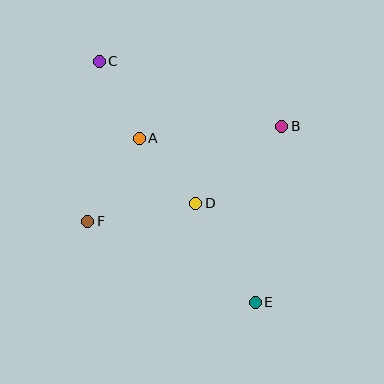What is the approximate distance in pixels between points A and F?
The distance between A and F is approximately 98 pixels.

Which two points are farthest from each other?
Points C and E are farthest from each other.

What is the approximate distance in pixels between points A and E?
The distance between A and E is approximately 201 pixels.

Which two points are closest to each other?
Points A and D are closest to each other.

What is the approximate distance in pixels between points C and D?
The distance between C and D is approximately 171 pixels.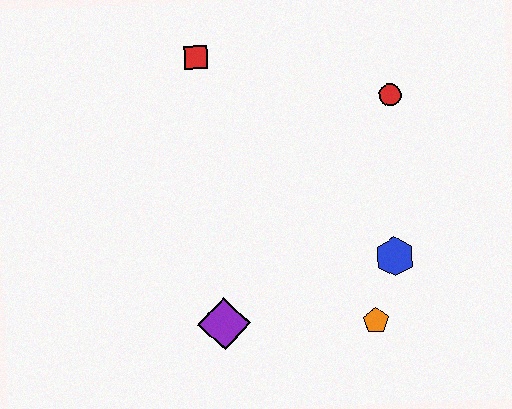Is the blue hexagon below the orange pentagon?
No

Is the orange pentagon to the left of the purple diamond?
No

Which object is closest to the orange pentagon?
The blue hexagon is closest to the orange pentagon.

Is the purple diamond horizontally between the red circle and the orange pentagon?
No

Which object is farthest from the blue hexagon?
The red square is farthest from the blue hexagon.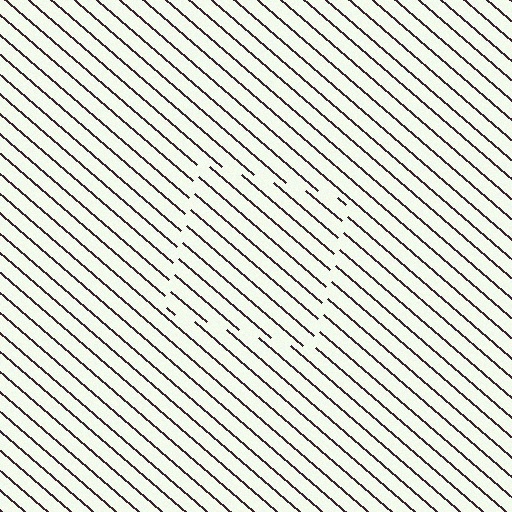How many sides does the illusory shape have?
4 sides — the line-ends trace a square.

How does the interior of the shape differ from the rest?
The interior of the shape contains the same grating, shifted by half a period — the contour is defined by the phase discontinuity where line-ends from the inner and outer gratings abut.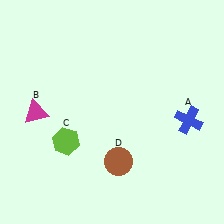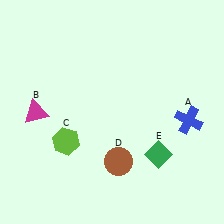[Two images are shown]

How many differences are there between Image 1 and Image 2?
There is 1 difference between the two images.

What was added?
A green diamond (E) was added in Image 2.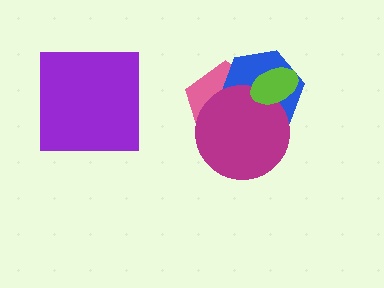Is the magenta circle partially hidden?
Yes, it is partially covered by another shape.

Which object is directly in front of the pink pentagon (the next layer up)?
The blue hexagon is directly in front of the pink pentagon.